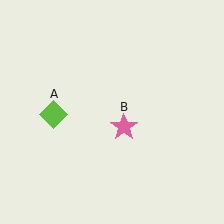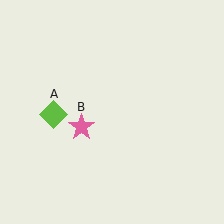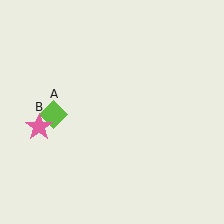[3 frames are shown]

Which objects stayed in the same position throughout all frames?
Lime diamond (object A) remained stationary.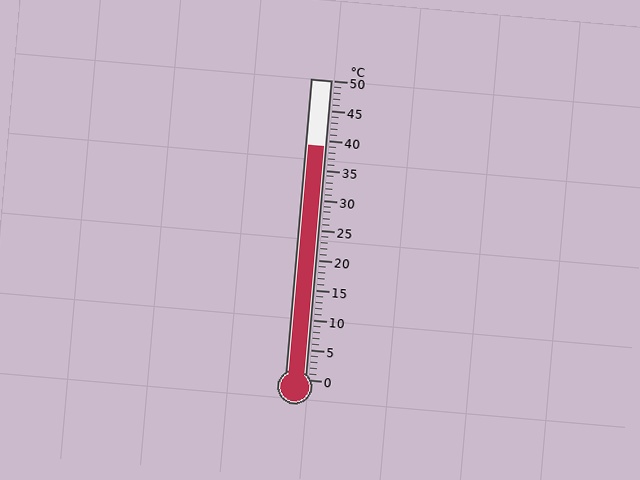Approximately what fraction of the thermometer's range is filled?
The thermometer is filled to approximately 80% of its range.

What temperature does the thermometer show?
The thermometer shows approximately 39°C.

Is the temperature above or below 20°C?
The temperature is above 20°C.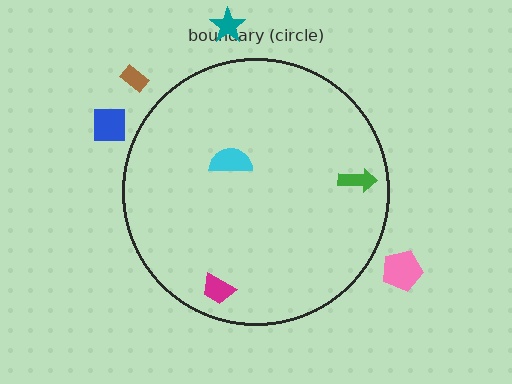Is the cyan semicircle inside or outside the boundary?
Inside.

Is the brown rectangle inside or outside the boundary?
Outside.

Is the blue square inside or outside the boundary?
Outside.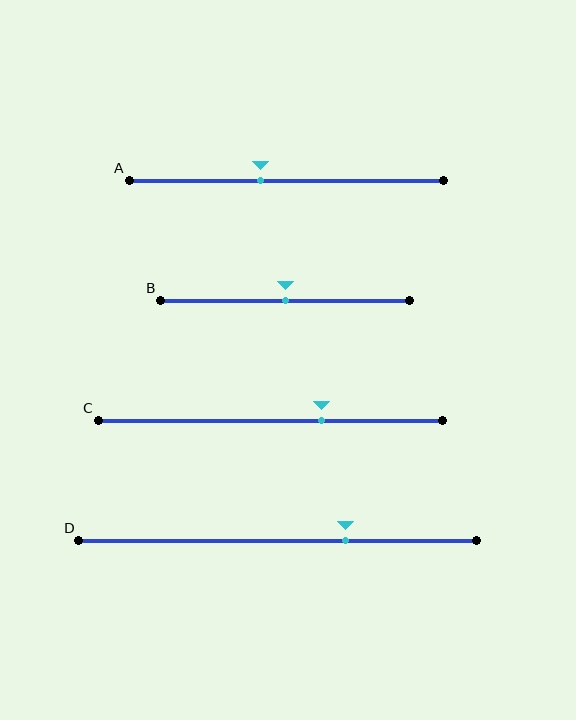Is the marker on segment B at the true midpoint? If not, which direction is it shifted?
Yes, the marker on segment B is at the true midpoint.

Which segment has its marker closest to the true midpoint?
Segment B has its marker closest to the true midpoint.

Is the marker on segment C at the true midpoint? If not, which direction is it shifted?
No, the marker on segment C is shifted to the right by about 15% of the segment length.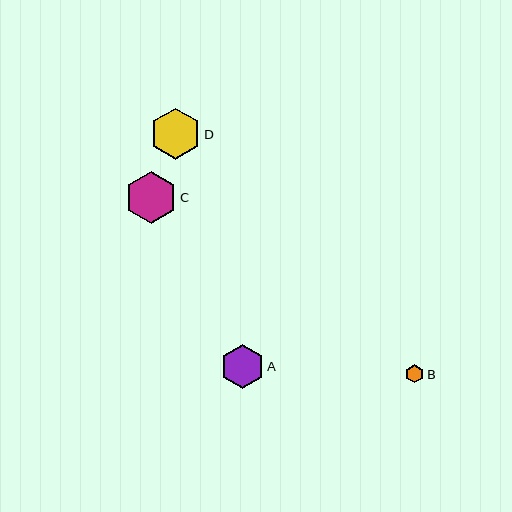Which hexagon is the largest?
Hexagon C is the largest with a size of approximately 52 pixels.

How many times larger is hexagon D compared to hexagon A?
Hexagon D is approximately 1.2 times the size of hexagon A.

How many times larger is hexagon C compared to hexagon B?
Hexagon C is approximately 2.8 times the size of hexagon B.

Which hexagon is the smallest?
Hexagon B is the smallest with a size of approximately 18 pixels.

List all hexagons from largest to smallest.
From largest to smallest: C, D, A, B.